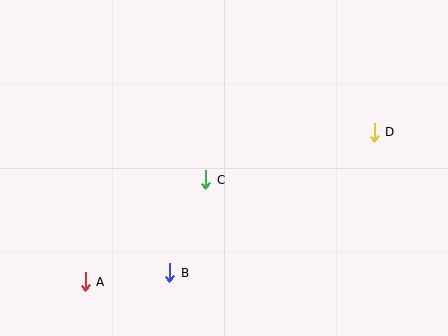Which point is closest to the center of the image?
Point C at (206, 180) is closest to the center.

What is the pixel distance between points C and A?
The distance between C and A is 158 pixels.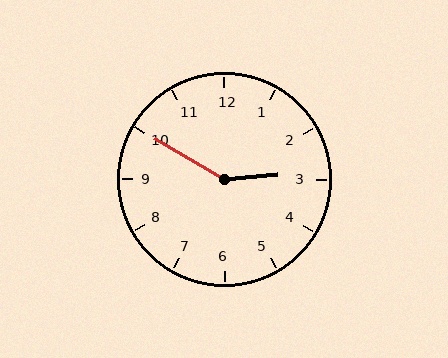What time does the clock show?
2:50.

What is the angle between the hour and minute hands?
Approximately 145 degrees.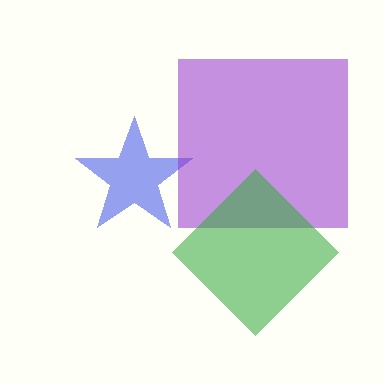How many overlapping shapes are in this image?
There are 3 overlapping shapes in the image.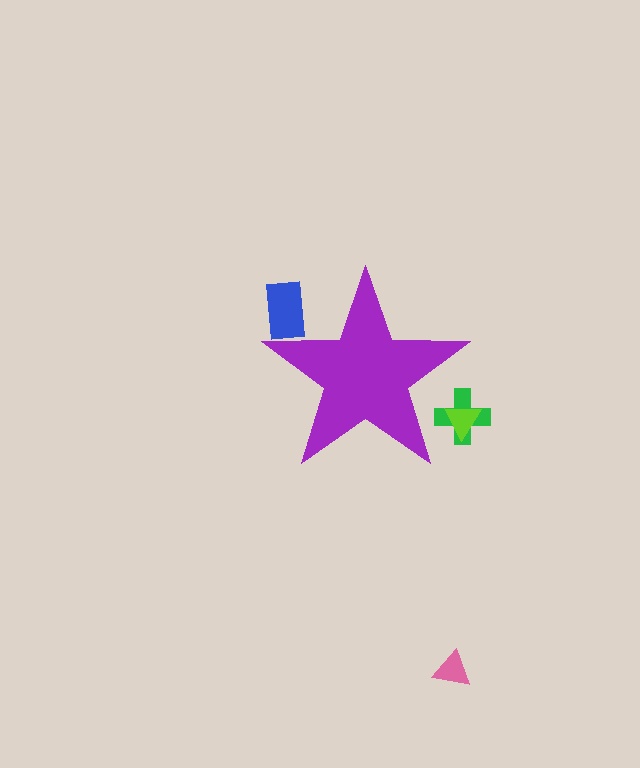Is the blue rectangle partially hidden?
Yes, the blue rectangle is partially hidden behind the purple star.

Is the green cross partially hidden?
Yes, the green cross is partially hidden behind the purple star.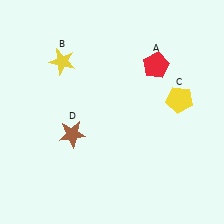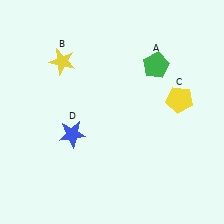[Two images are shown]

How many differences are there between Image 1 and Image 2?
There are 2 differences between the two images.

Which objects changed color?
A changed from red to green. D changed from brown to blue.